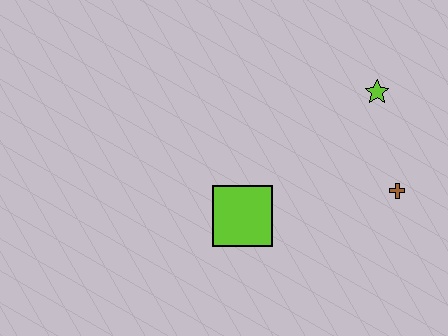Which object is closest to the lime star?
The brown cross is closest to the lime star.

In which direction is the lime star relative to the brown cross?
The lime star is above the brown cross.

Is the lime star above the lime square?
Yes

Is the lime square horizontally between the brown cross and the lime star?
No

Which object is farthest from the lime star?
The lime square is farthest from the lime star.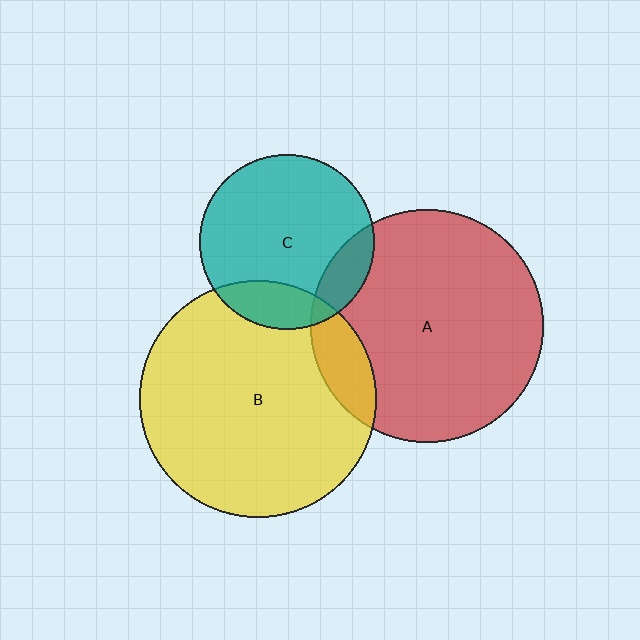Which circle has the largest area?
Circle B (yellow).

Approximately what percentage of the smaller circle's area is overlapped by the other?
Approximately 10%.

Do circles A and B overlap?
Yes.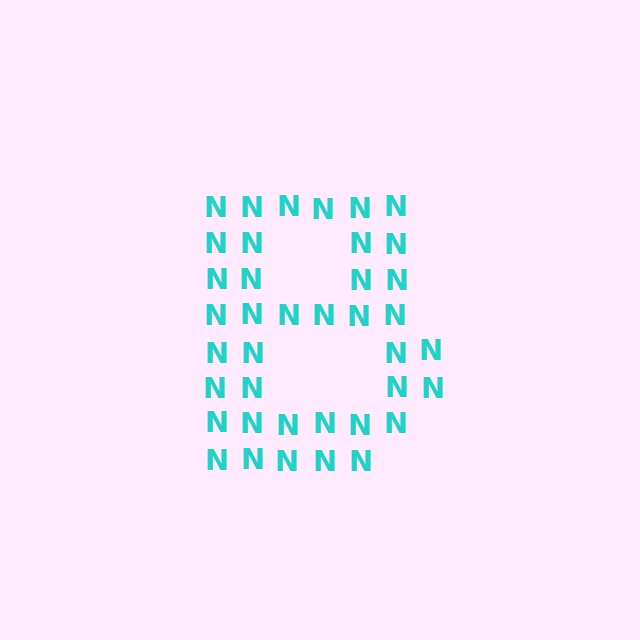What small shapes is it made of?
It is made of small letter N's.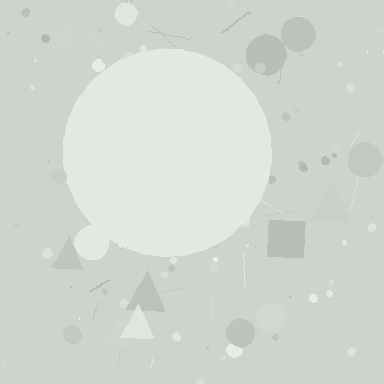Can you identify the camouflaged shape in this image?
The camouflaged shape is a circle.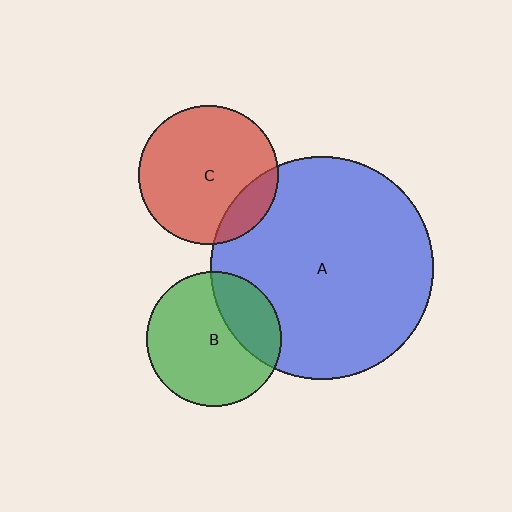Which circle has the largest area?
Circle A (blue).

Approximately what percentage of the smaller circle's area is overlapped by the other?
Approximately 15%.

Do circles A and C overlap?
Yes.